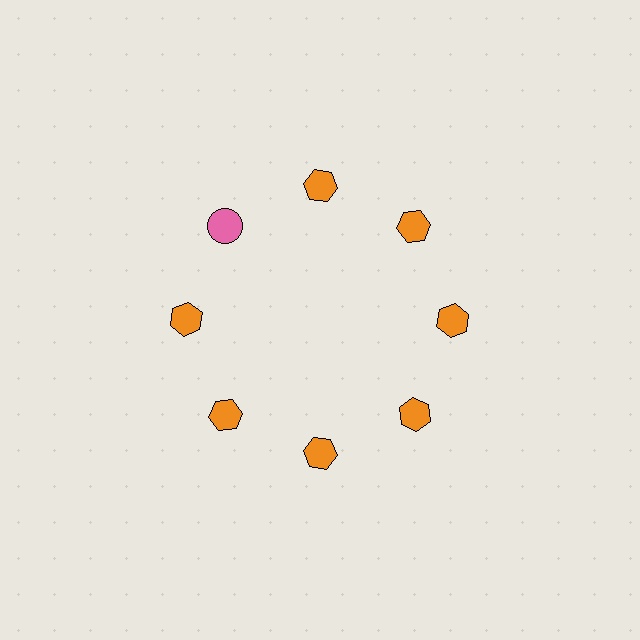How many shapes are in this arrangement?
There are 8 shapes arranged in a ring pattern.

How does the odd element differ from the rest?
It differs in both color (pink instead of orange) and shape (circle instead of hexagon).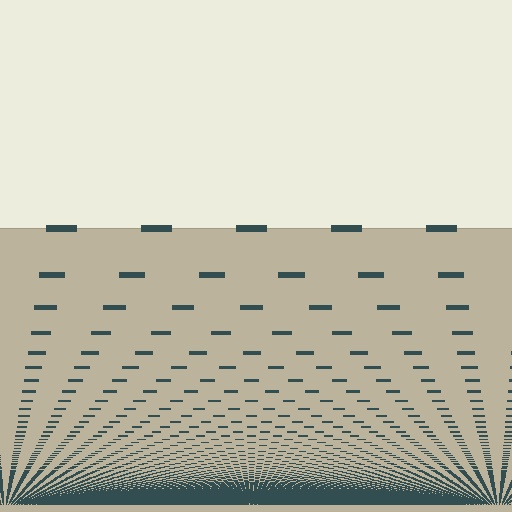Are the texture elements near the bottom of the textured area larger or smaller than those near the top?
Smaller. The gradient is inverted — elements near the bottom are smaller and denser.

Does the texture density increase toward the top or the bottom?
Density increases toward the bottom.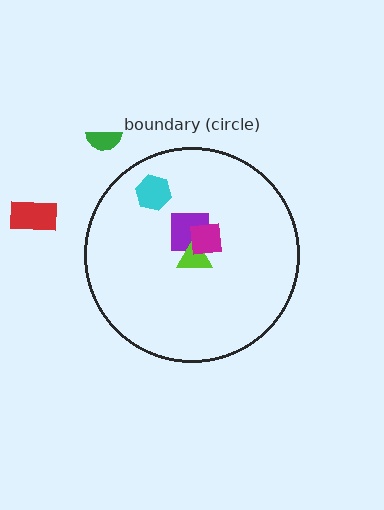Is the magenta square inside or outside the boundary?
Inside.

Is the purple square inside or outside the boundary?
Inside.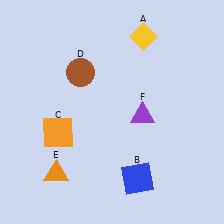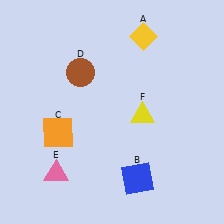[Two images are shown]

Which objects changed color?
E changed from orange to pink. F changed from purple to yellow.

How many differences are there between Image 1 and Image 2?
There are 2 differences between the two images.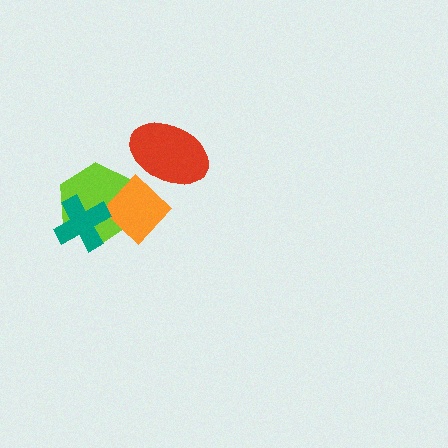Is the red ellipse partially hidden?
Yes, it is partially covered by another shape.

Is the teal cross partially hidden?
No, no other shape covers it.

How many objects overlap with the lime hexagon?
2 objects overlap with the lime hexagon.